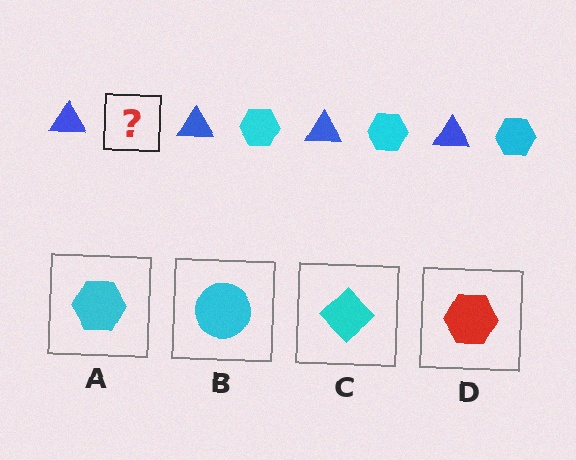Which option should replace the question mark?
Option A.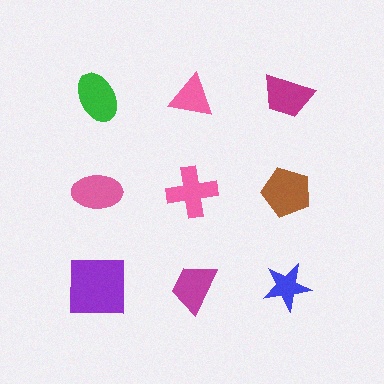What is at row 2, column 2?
A pink cross.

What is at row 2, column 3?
A brown pentagon.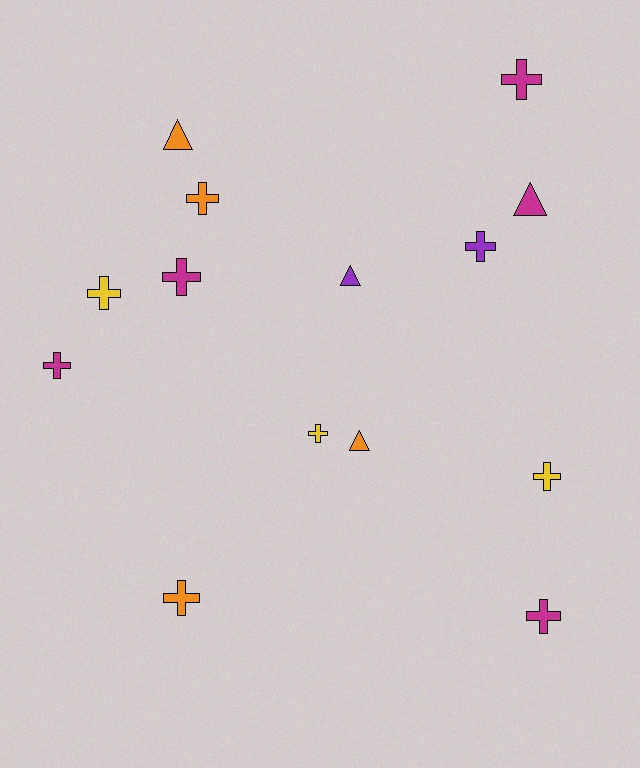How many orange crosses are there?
There are 2 orange crosses.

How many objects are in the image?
There are 14 objects.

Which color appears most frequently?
Magenta, with 5 objects.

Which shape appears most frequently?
Cross, with 10 objects.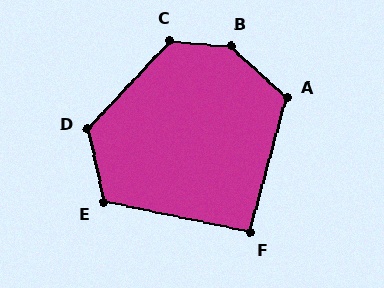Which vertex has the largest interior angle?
B, at approximately 142 degrees.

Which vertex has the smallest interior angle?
F, at approximately 94 degrees.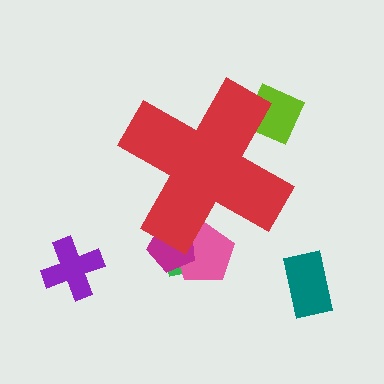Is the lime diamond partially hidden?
Yes, the lime diamond is partially hidden behind the red cross.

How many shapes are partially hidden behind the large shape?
4 shapes are partially hidden.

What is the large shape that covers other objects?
A red cross.